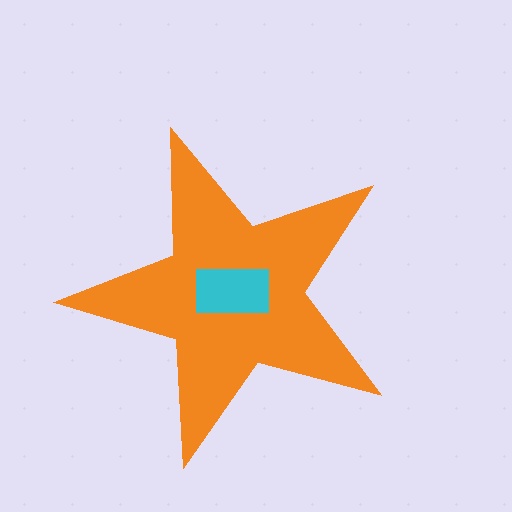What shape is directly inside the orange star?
The cyan rectangle.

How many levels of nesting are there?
2.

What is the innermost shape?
The cyan rectangle.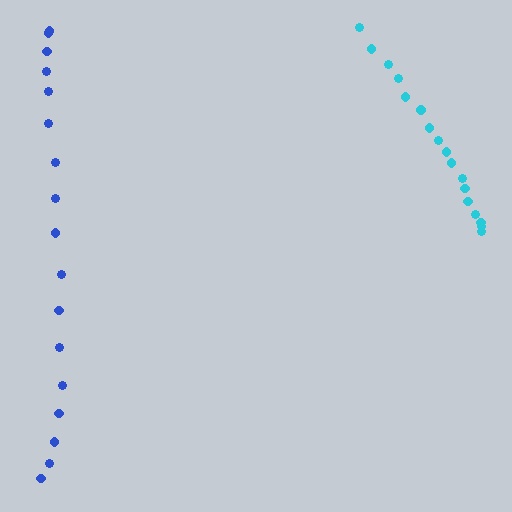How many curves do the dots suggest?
There are 2 distinct paths.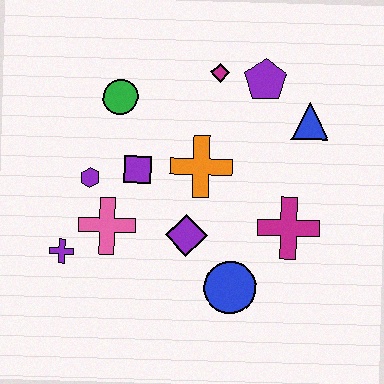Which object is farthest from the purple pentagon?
The purple cross is farthest from the purple pentagon.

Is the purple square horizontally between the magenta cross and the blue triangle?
No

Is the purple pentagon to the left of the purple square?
No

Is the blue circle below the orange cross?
Yes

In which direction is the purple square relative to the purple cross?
The purple square is above the purple cross.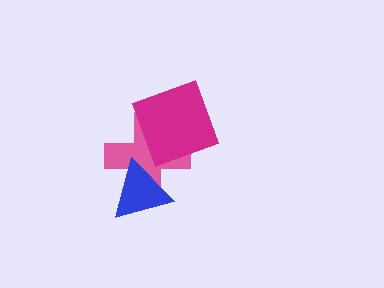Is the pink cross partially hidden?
Yes, it is partially covered by another shape.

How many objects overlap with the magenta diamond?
1 object overlaps with the magenta diamond.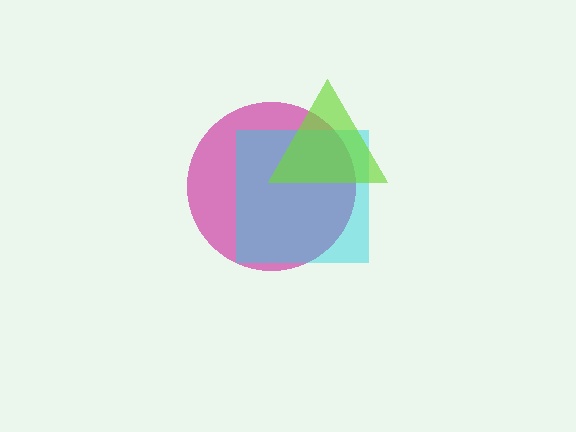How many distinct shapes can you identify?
There are 3 distinct shapes: a magenta circle, a cyan square, a lime triangle.